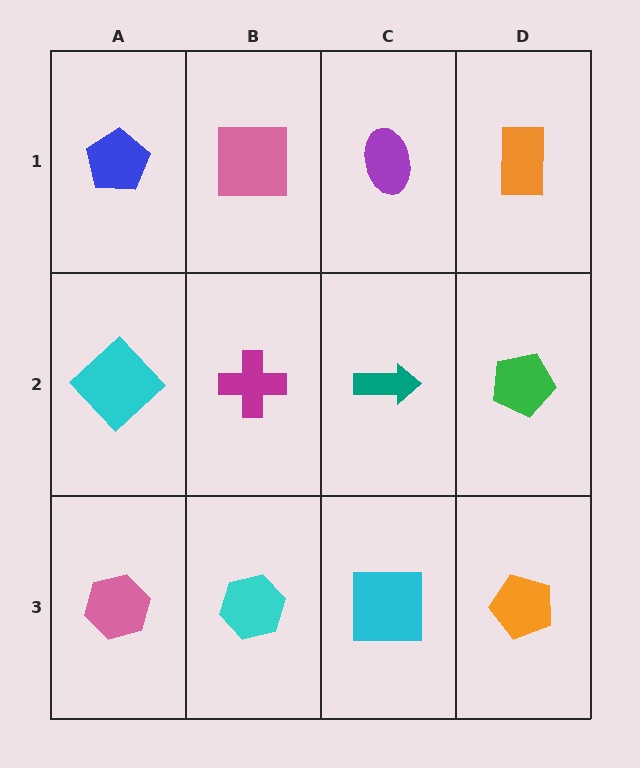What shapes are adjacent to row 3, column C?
A teal arrow (row 2, column C), a cyan hexagon (row 3, column B), an orange pentagon (row 3, column D).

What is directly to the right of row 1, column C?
An orange rectangle.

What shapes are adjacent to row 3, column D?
A green pentagon (row 2, column D), a cyan square (row 3, column C).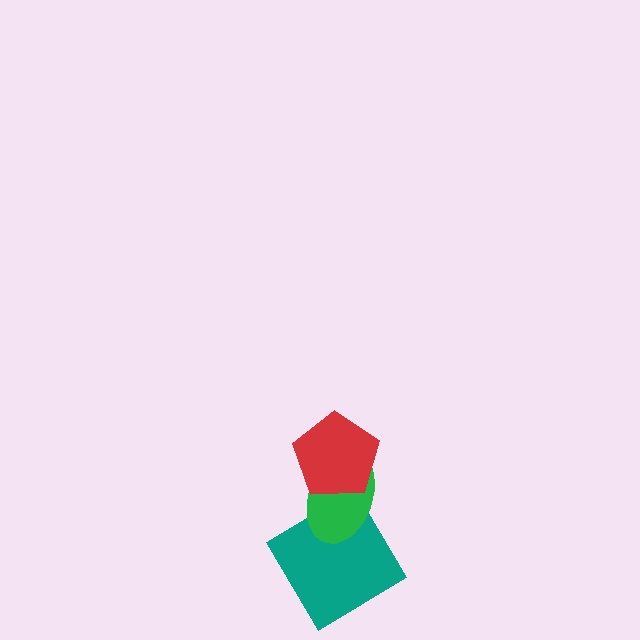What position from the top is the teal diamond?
The teal diamond is 3rd from the top.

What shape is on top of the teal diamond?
The green ellipse is on top of the teal diamond.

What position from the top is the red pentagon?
The red pentagon is 1st from the top.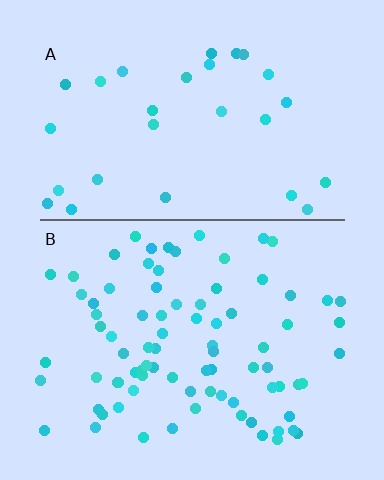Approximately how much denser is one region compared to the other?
Approximately 2.9× — region B over region A.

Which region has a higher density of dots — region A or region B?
B (the bottom).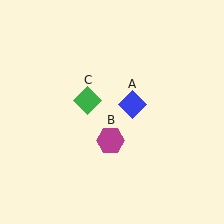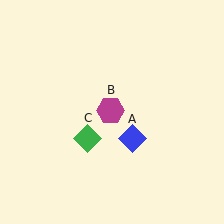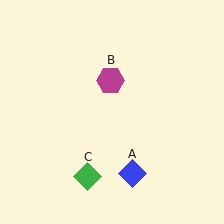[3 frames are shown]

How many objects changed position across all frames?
3 objects changed position: blue diamond (object A), magenta hexagon (object B), green diamond (object C).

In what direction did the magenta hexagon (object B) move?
The magenta hexagon (object B) moved up.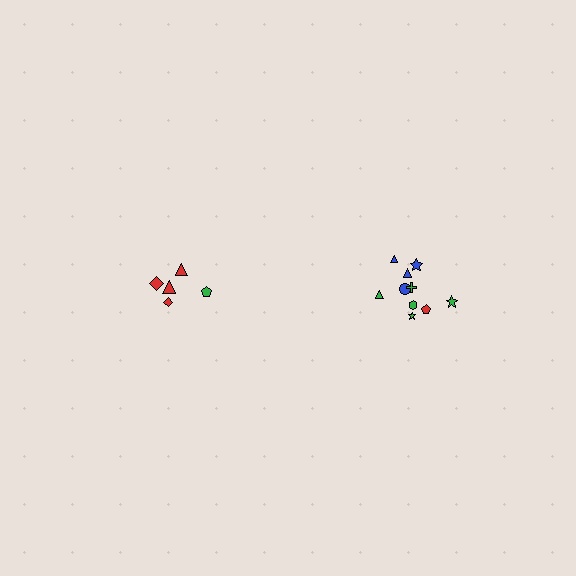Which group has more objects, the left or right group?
The right group.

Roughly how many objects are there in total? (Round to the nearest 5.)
Roughly 15 objects in total.